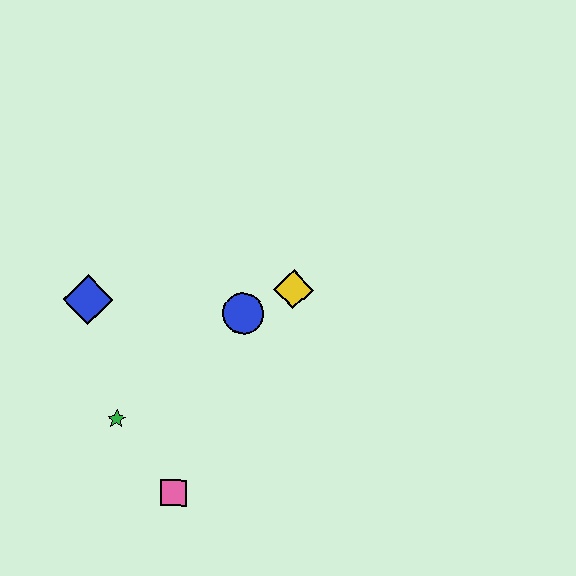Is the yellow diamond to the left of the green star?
No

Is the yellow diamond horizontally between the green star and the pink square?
No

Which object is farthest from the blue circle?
The pink square is farthest from the blue circle.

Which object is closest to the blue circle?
The yellow diamond is closest to the blue circle.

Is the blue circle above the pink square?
Yes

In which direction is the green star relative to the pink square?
The green star is above the pink square.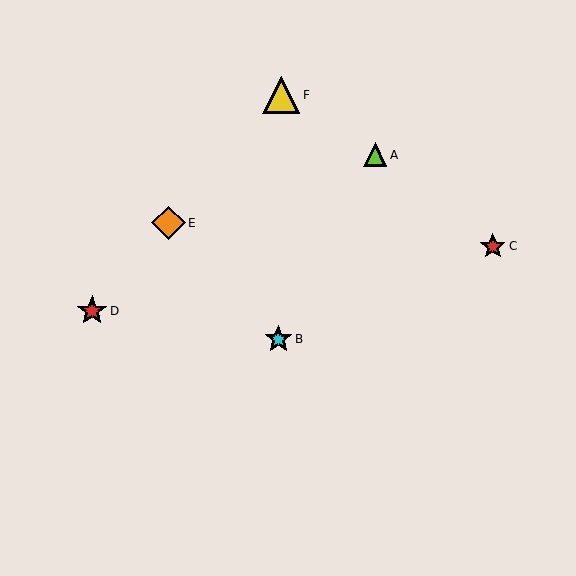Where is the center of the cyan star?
The center of the cyan star is at (278, 339).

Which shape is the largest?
The yellow triangle (labeled F) is the largest.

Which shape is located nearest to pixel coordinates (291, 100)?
The yellow triangle (labeled F) at (281, 95) is nearest to that location.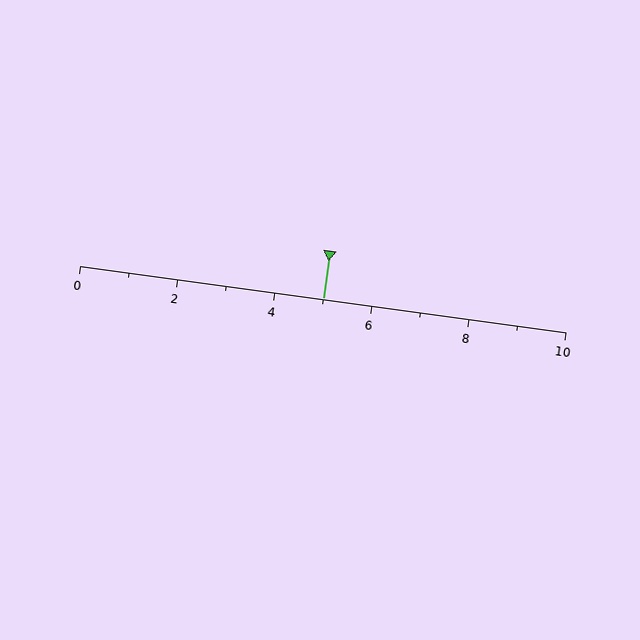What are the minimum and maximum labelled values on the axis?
The axis runs from 0 to 10.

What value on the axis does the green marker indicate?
The marker indicates approximately 5.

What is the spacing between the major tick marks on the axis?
The major ticks are spaced 2 apart.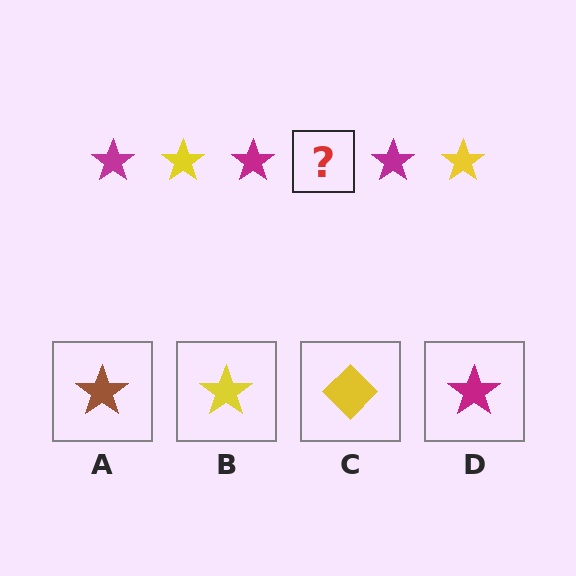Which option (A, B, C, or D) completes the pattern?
B.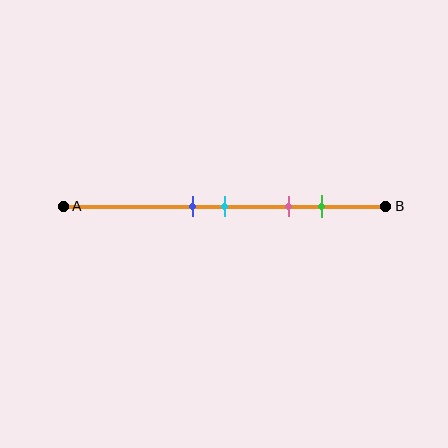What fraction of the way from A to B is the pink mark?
The pink mark is approximately 70% (0.7) of the way from A to B.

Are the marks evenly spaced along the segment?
No, the marks are not evenly spaced.